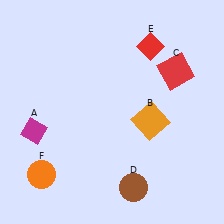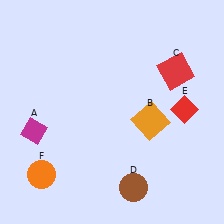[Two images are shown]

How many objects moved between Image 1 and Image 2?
1 object moved between the two images.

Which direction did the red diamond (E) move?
The red diamond (E) moved down.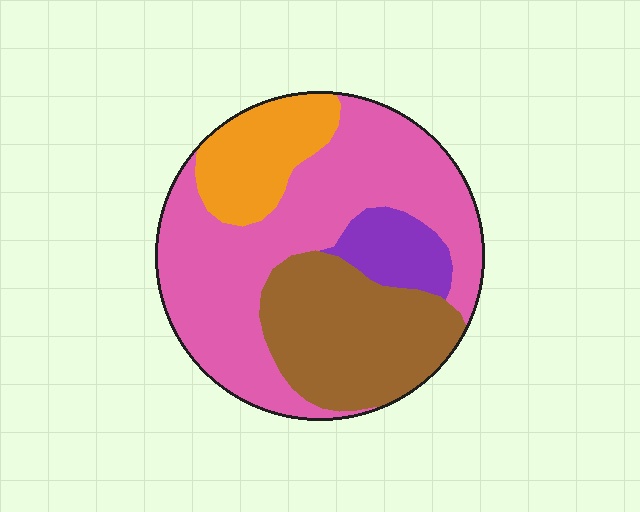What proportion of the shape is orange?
Orange takes up about one eighth (1/8) of the shape.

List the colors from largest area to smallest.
From largest to smallest: pink, brown, orange, purple.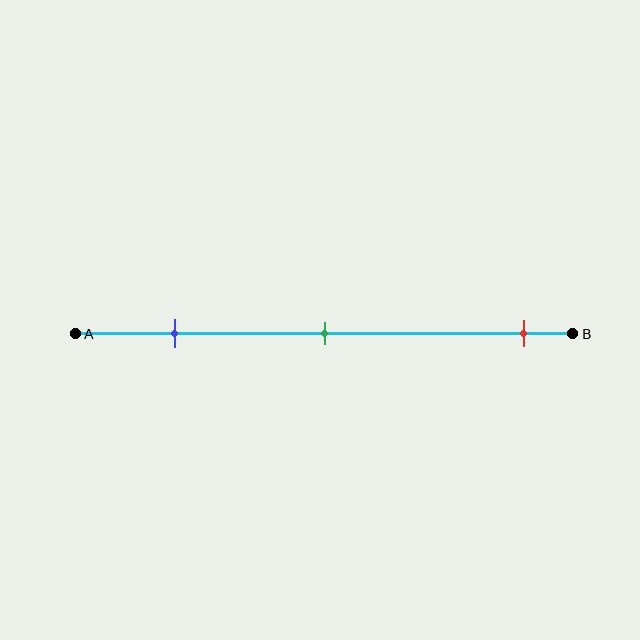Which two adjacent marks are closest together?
The blue and green marks are the closest adjacent pair.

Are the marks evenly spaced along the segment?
No, the marks are not evenly spaced.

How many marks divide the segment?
There are 3 marks dividing the segment.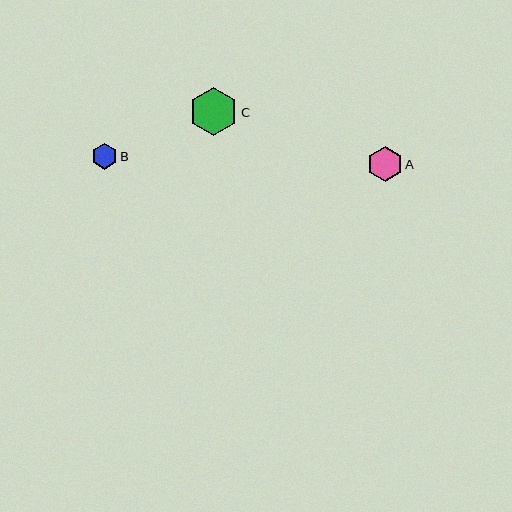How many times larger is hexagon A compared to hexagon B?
Hexagon A is approximately 1.4 times the size of hexagon B.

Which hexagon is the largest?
Hexagon C is the largest with a size of approximately 48 pixels.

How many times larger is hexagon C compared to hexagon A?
Hexagon C is approximately 1.4 times the size of hexagon A.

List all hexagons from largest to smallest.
From largest to smallest: C, A, B.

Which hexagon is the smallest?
Hexagon B is the smallest with a size of approximately 26 pixels.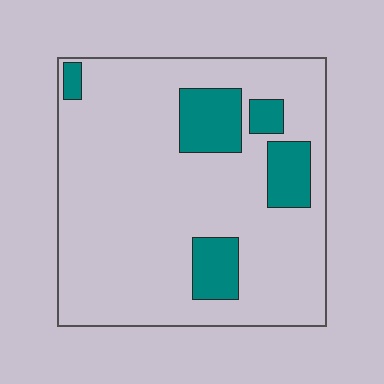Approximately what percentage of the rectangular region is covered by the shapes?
Approximately 15%.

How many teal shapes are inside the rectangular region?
5.